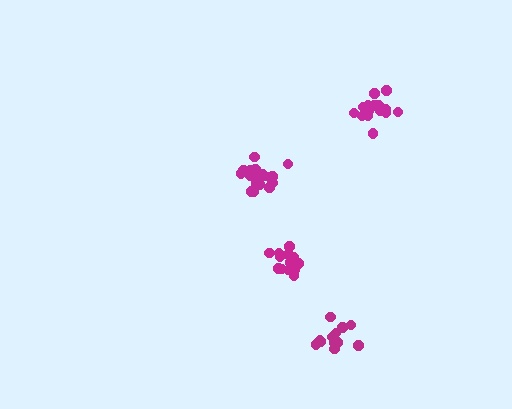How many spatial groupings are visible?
There are 4 spatial groupings.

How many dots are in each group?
Group 1: 18 dots, Group 2: 13 dots, Group 3: 18 dots, Group 4: 19 dots (68 total).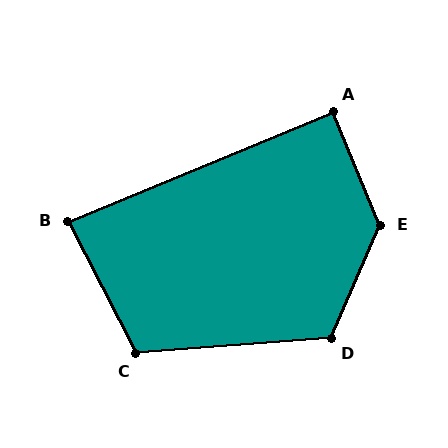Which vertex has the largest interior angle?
E, at approximately 134 degrees.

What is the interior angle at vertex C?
Approximately 113 degrees (obtuse).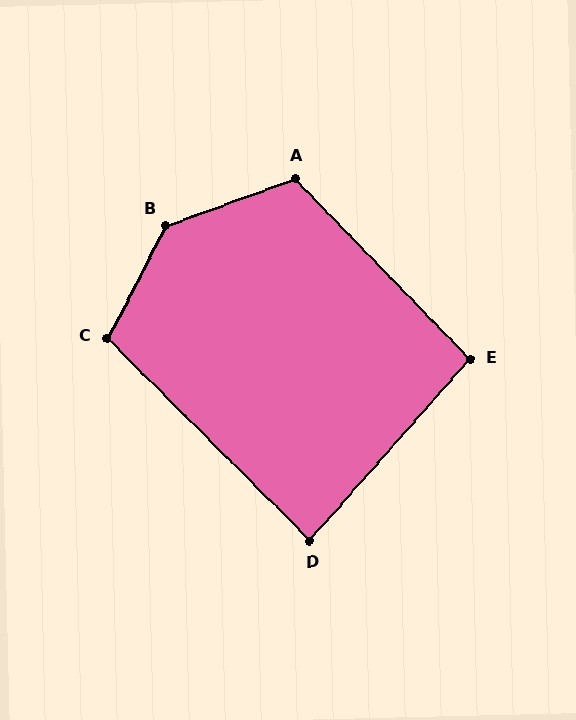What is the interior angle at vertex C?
Approximately 108 degrees (obtuse).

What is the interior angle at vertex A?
Approximately 114 degrees (obtuse).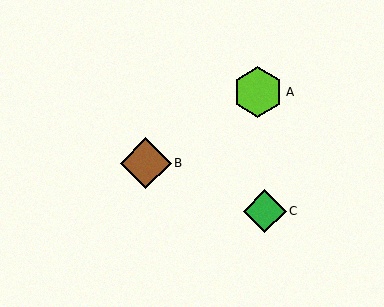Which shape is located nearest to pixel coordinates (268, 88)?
The lime hexagon (labeled A) at (258, 92) is nearest to that location.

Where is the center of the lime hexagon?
The center of the lime hexagon is at (258, 92).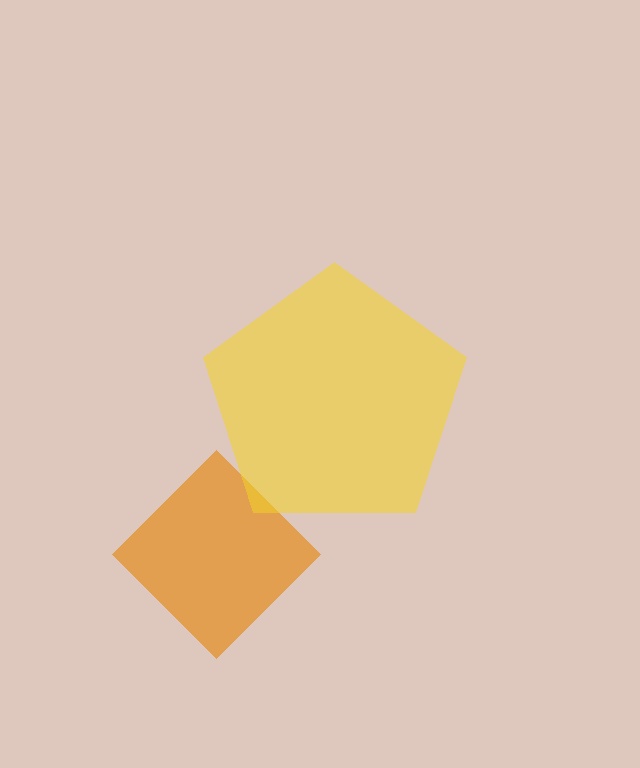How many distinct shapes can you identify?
There are 2 distinct shapes: an orange diamond, a yellow pentagon.